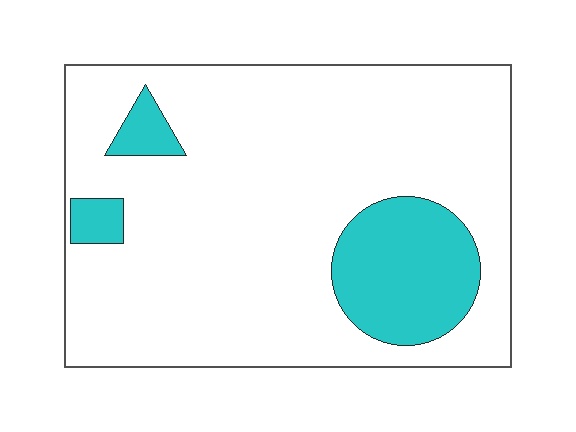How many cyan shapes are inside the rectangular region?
3.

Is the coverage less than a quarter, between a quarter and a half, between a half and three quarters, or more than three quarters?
Less than a quarter.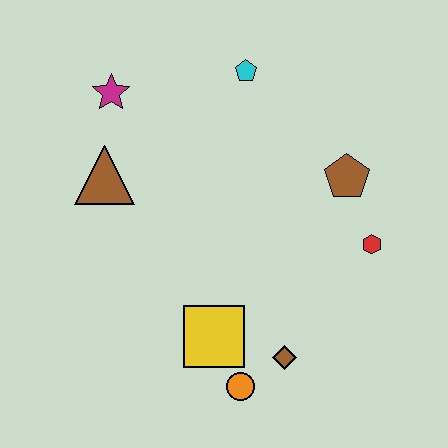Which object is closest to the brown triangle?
The magenta star is closest to the brown triangle.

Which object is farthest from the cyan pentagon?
The orange circle is farthest from the cyan pentagon.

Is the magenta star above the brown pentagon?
Yes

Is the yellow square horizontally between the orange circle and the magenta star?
Yes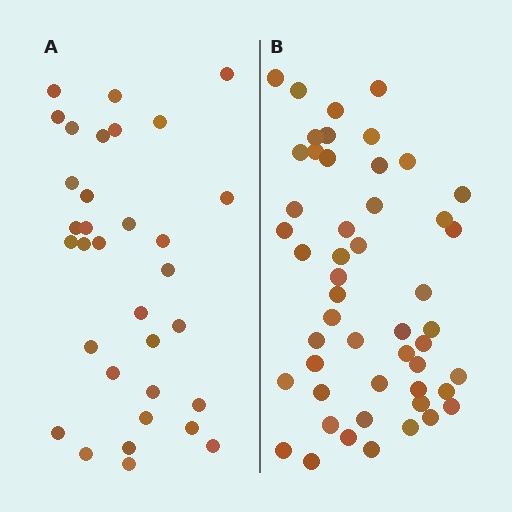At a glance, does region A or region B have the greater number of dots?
Region B (the right region) has more dots.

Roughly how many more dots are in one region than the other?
Region B has approximately 15 more dots than region A.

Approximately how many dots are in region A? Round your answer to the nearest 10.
About 30 dots. (The exact count is 33, which rounds to 30.)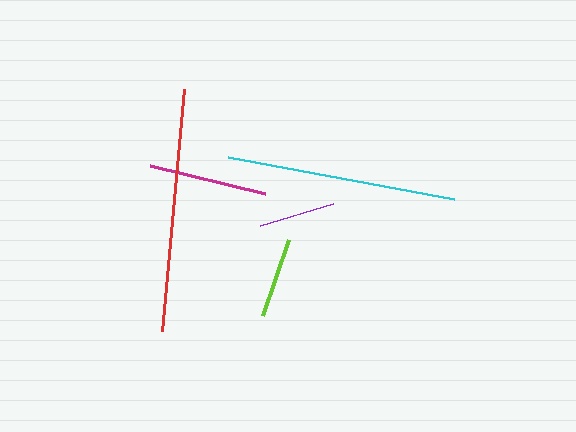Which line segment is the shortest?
The purple line is the shortest at approximately 77 pixels.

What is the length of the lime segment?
The lime segment is approximately 80 pixels long.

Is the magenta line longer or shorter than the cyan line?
The cyan line is longer than the magenta line.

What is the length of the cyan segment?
The cyan segment is approximately 230 pixels long.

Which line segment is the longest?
The red line is the longest at approximately 244 pixels.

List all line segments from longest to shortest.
From longest to shortest: red, cyan, magenta, lime, purple.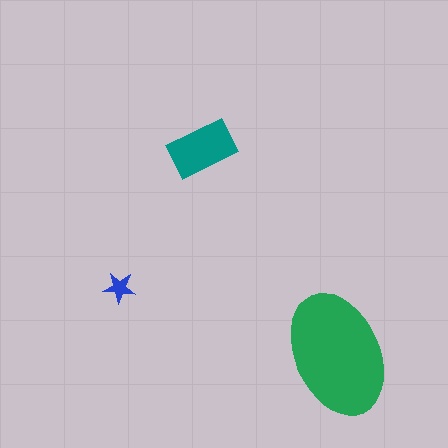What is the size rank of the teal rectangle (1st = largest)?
2nd.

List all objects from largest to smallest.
The green ellipse, the teal rectangle, the blue star.